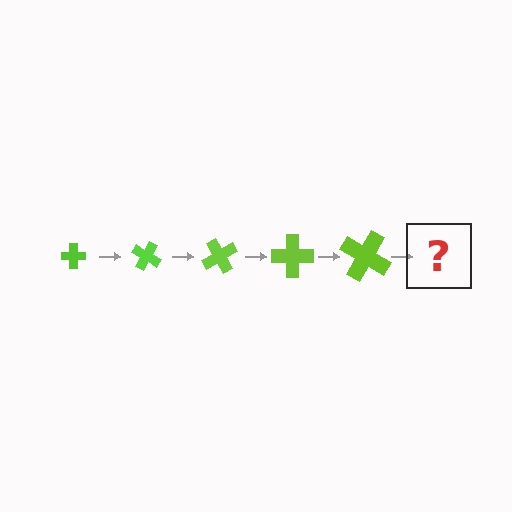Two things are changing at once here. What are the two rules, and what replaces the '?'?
The two rules are that the cross grows larger each step and it rotates 30 degrees each step. The '?' should be a cross, larger than the previous one and rotated 150 degrees from the start.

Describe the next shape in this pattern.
It should be a cross, larger than the previous one and rotated 150 degrees from the start.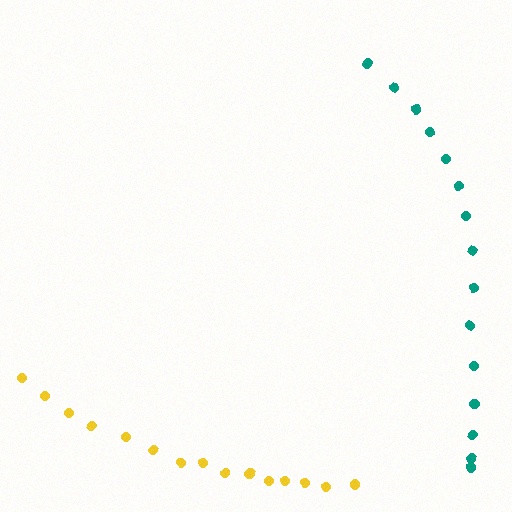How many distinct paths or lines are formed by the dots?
There are 2 distinct paths.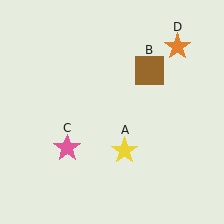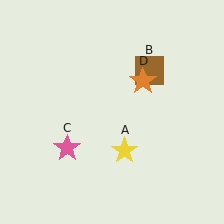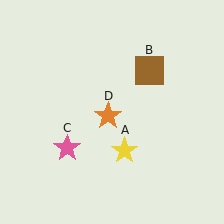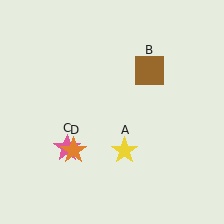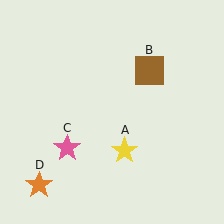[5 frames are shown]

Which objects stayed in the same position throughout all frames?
Yellow star (object A) and brown square (object B) and pink star (object C) remained stationary.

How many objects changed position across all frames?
1 object changed position: orange star (object D).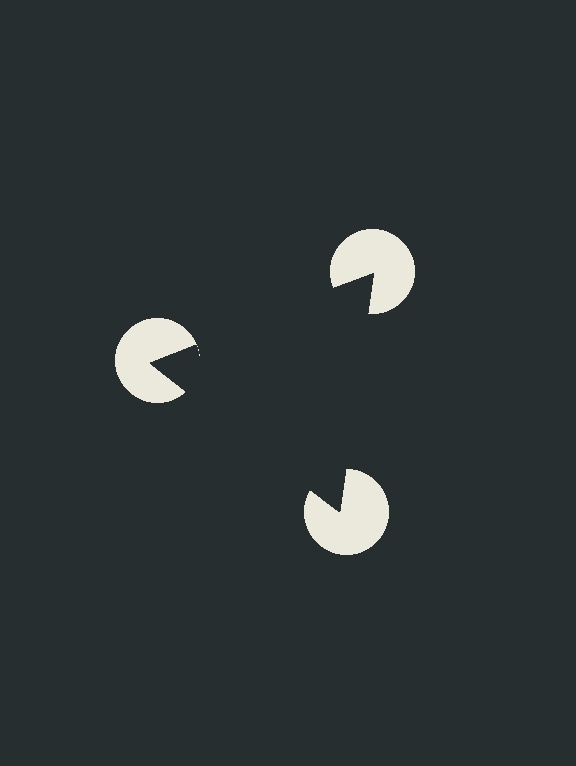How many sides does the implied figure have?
3 sides.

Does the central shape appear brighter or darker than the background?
It typically appears slightly darker than the background, even though no actual brightness change is drawn.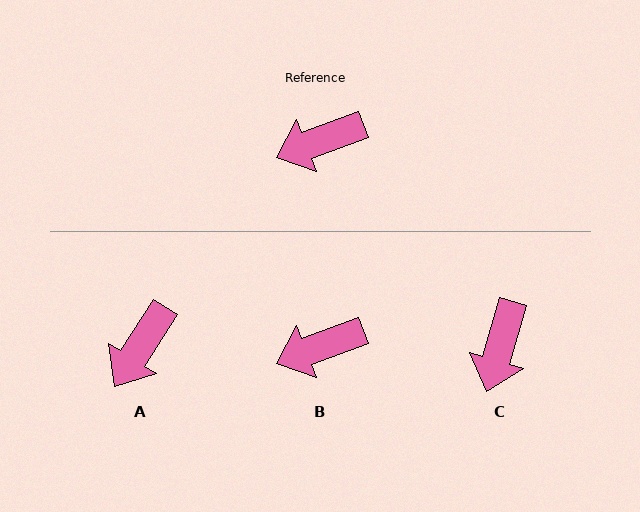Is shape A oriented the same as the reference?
No, it is off by about 37 degrees.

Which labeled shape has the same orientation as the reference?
B.